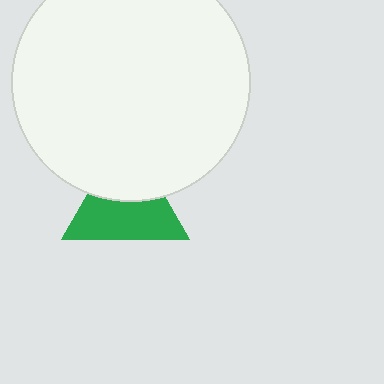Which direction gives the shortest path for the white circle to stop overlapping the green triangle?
Moving up gives the shortest separation.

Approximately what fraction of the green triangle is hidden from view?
Roughly 41% of the green triangle is hidden behind the white circle.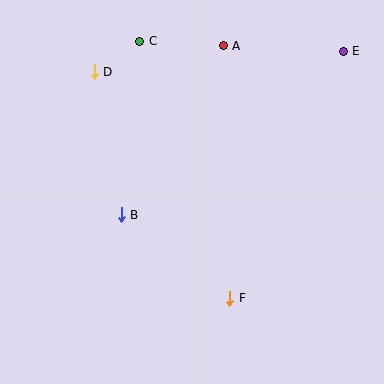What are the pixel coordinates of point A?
Point A is at (223, 46).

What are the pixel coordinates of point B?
Point B is at (121, 215).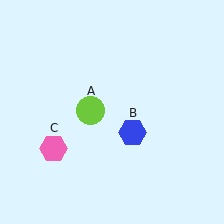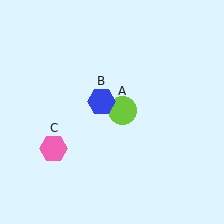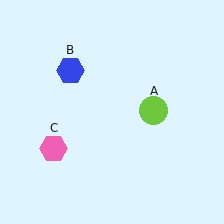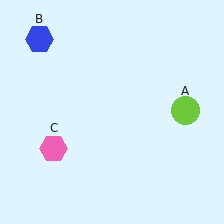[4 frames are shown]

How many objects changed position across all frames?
2 objects changed position: lime circle (object A), blue hexagon (object B).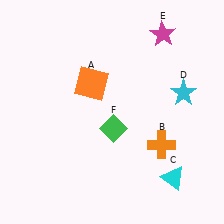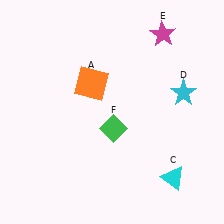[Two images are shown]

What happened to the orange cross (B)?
The orange cross (B) was removed in Image 2. It was in the bottom-right area of Image 1.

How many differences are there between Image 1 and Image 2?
There is 1 difference between the two images.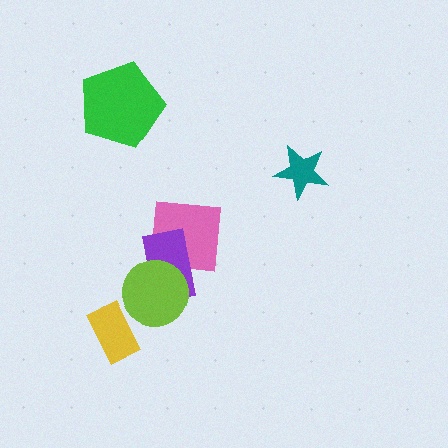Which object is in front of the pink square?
The purple rectangle is in front of the pink square.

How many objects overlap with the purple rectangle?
2 objects overlap with the purple rectangle.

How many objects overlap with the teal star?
0 objects overlap with the teal star.